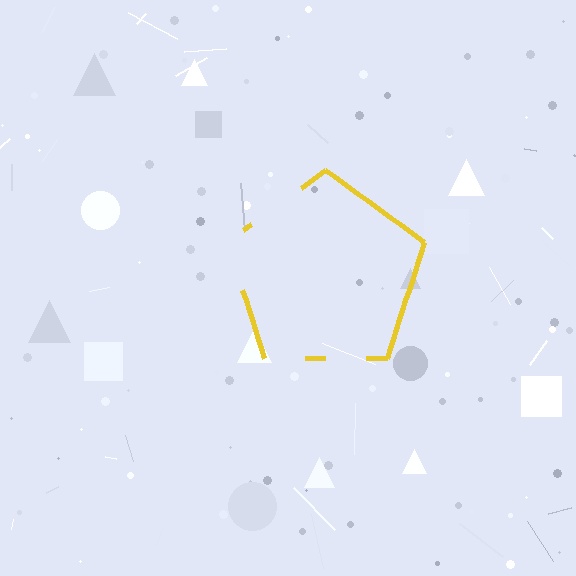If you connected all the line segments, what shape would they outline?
They would outline a pentagon.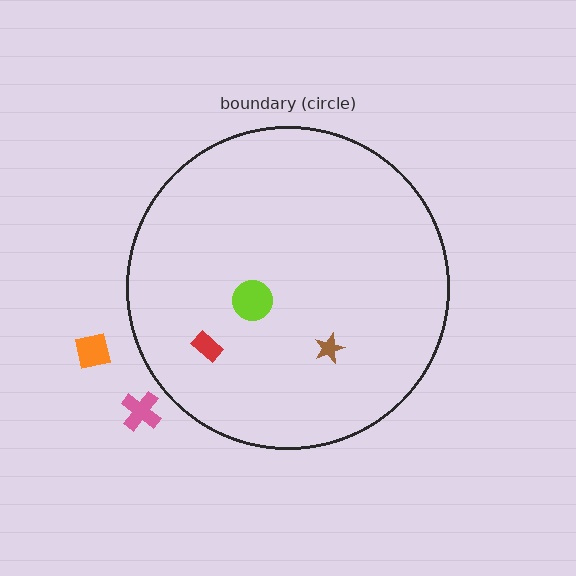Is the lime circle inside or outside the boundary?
Inside.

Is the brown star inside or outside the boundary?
Inside.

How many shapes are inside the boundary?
3 inside, 2 outside.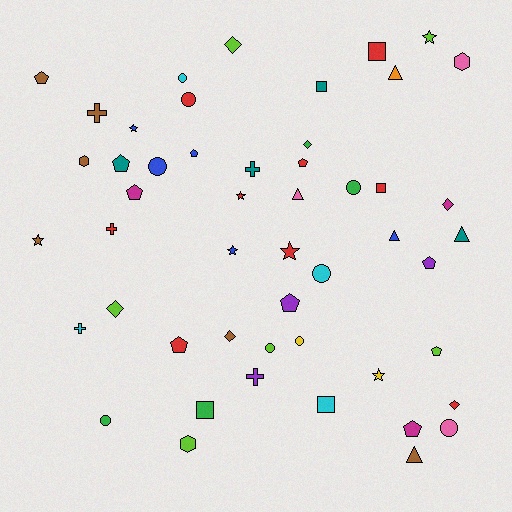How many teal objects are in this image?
There are 4 teal objects.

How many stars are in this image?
There are 7 stars.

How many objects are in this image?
There are 50 objects.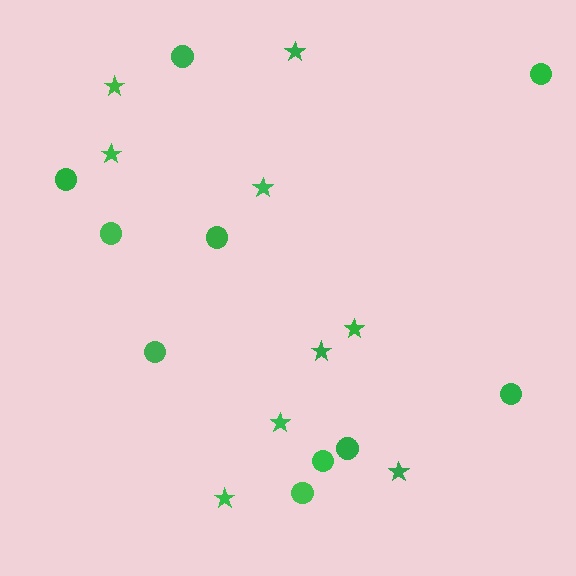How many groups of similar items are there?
There are 2 groups: one group of circles (10) and one group of stars (9).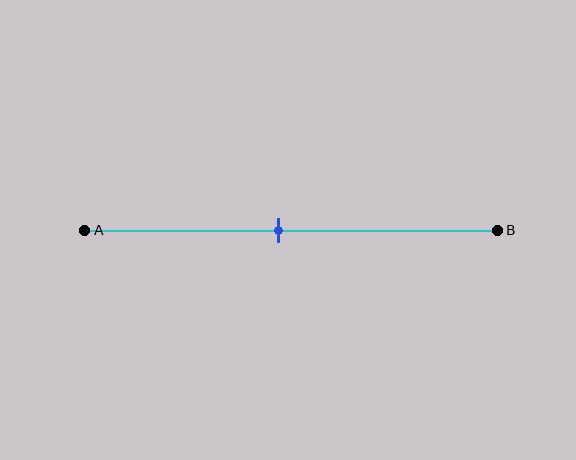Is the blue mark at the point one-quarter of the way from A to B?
No, the mark is at about 45% from A, not at the 25% one-quarter point.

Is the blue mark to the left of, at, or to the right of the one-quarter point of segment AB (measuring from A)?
The blue mark is to the right of the one-quarter point of segment AB.